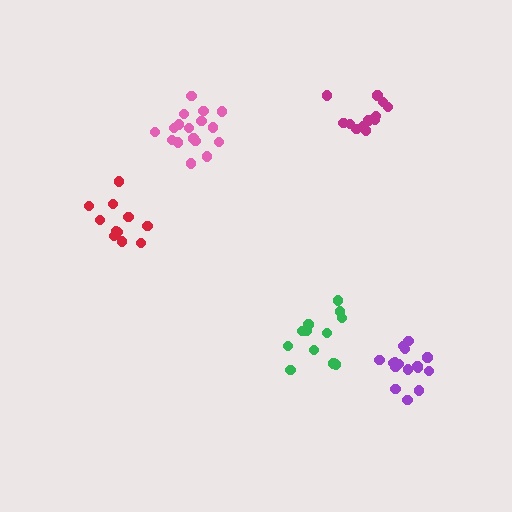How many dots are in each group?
Group 1: 12 dots, Group 2: 12 dots, Group 3: 17 dots, Group 4: 17 dots, Group 5: 11 dots (69 total).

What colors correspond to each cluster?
The clusters are colored: green, magenta, pink, purple, red.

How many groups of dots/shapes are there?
There are 5 groups.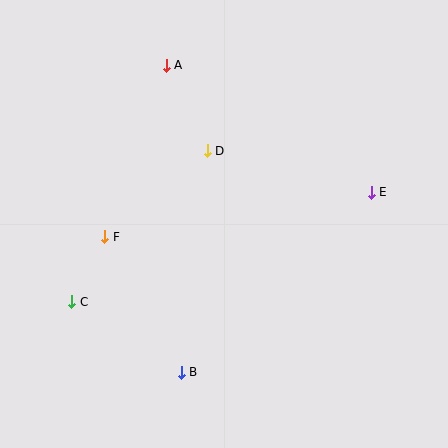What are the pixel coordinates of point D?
Point D is at (207, 151).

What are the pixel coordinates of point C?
Point C is at (72, 302).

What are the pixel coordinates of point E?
Point E is at (371, 192).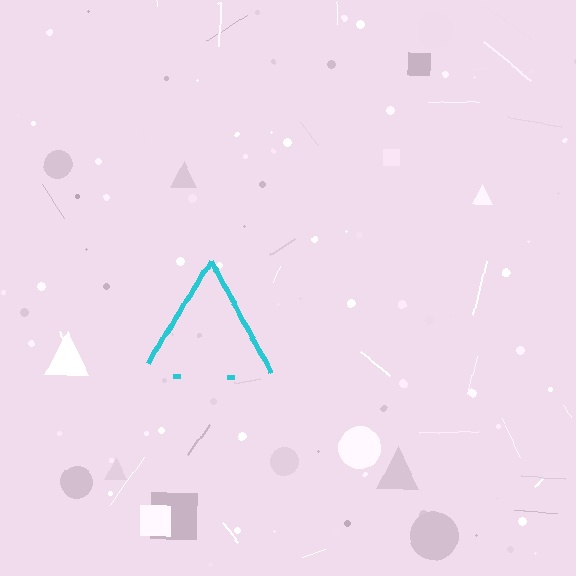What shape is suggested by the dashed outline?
The dashed outline suggests a triangle.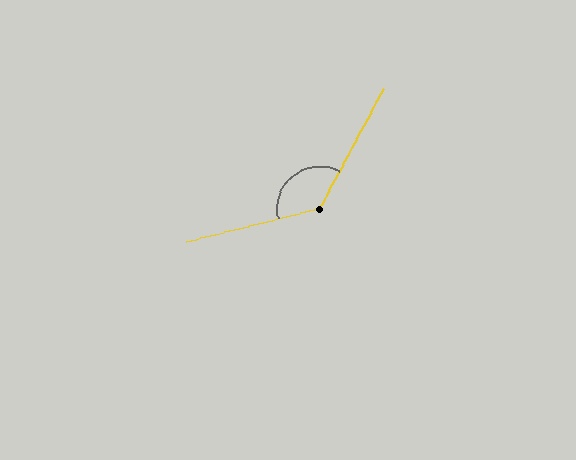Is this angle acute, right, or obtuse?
It is obtuse.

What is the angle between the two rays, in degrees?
Approximately 132 degrees.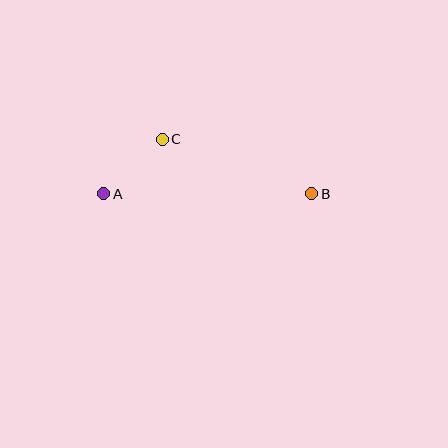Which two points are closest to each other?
Points A and C are closest to each other.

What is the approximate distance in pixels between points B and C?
The distance between B and C is approximately 159 pixels.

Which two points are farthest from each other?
Points A and B are farthest from each other.